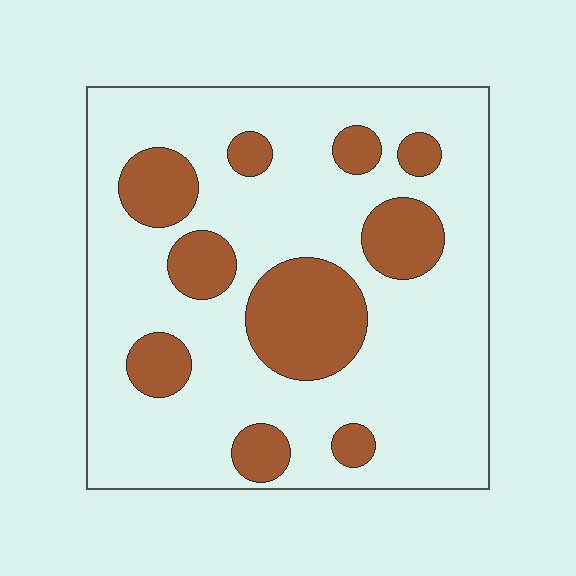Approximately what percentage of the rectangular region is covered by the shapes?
Approximately 25%.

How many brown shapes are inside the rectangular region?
10.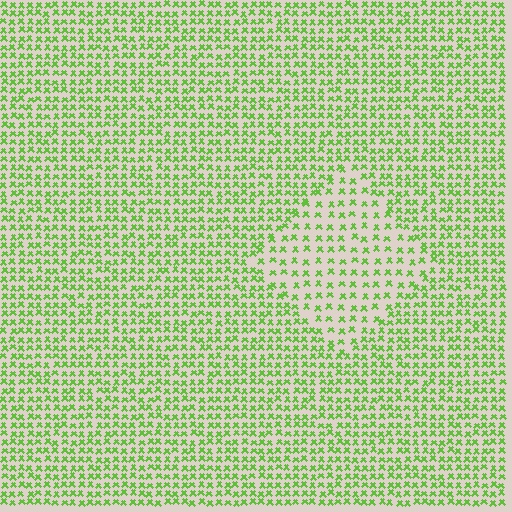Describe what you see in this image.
The image contains small lime elements arranged at two different densities. A diamond-shaped region is visible where the elements are less densely packed than the surrounding area.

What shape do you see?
I see a diamond.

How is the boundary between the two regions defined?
The boundary is defined by a change in element density (approximately 1.8x ratio). All elements are the same color, size, and shape.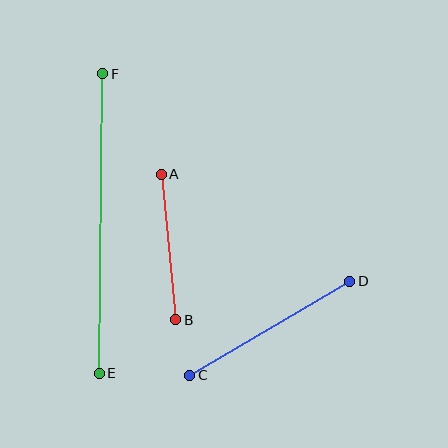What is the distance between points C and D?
The distance is approximately 185 pixels.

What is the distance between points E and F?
The distance is approximately 300 pixels.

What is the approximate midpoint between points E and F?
The midpoint is at approximately (101, 223) pixels.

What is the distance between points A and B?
The distance is approximately 146 pixels.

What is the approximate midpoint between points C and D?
The midpoint is at approximately (270, 328) pixels.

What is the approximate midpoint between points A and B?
The midpoint is at approximately (168, 247) pixels.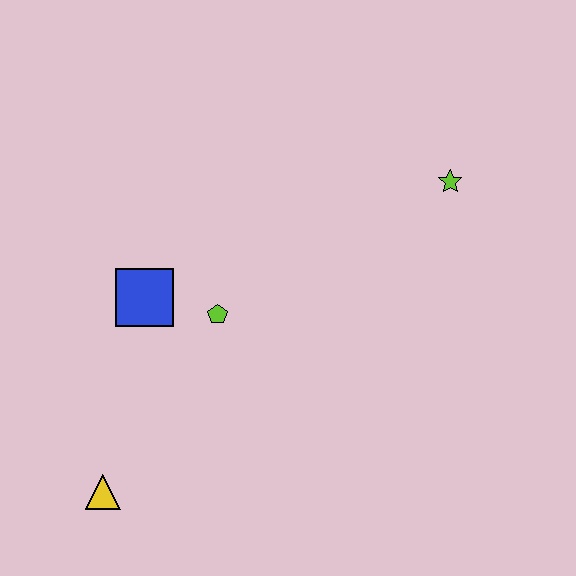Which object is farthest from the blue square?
The lime star is farthest from the blue square.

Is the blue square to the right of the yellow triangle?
Yes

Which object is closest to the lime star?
The lime pentagon is closest to the lime star.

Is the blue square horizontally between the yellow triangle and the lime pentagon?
Yes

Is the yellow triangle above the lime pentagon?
No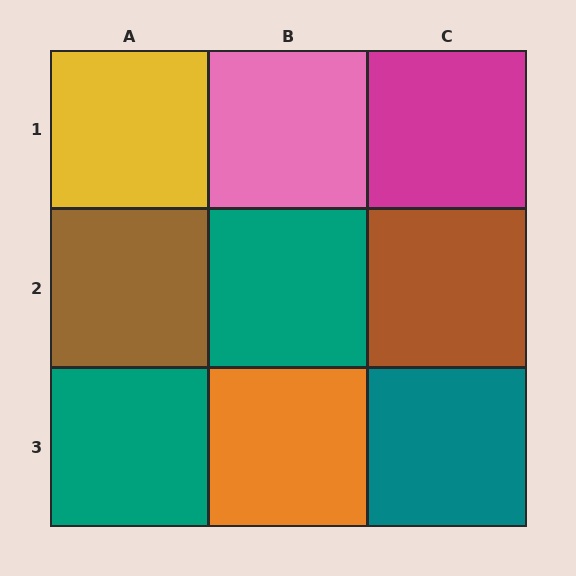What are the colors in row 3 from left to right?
Teal, orange, teal.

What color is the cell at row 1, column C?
Magenta.